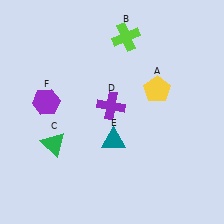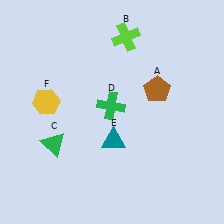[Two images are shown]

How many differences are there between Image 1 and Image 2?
There are 3 differences between the two images.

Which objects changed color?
A changed from yellow to brown. D changed from purple to green. F changed from purple to yellow.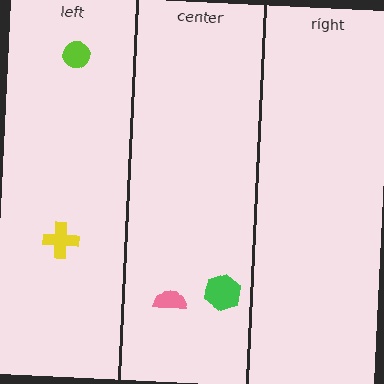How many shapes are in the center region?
2.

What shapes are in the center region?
The green hexagon, the pink semicircle.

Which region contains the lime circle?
The left region.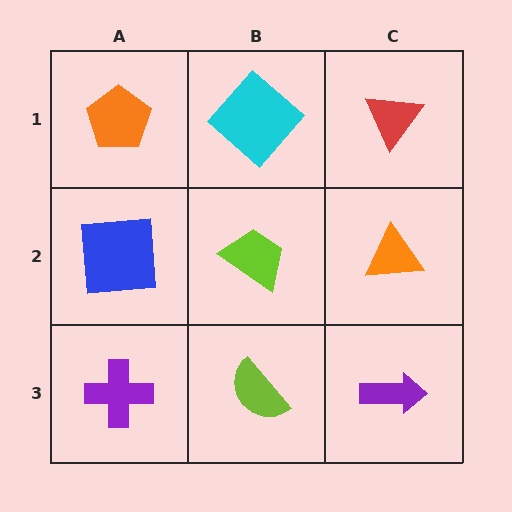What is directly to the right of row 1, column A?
A cyan diamond.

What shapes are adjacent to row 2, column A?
An orange pentagon (row 1, column A), a purple cross (row 3, column A), a lime trapezoid (row 2, column B).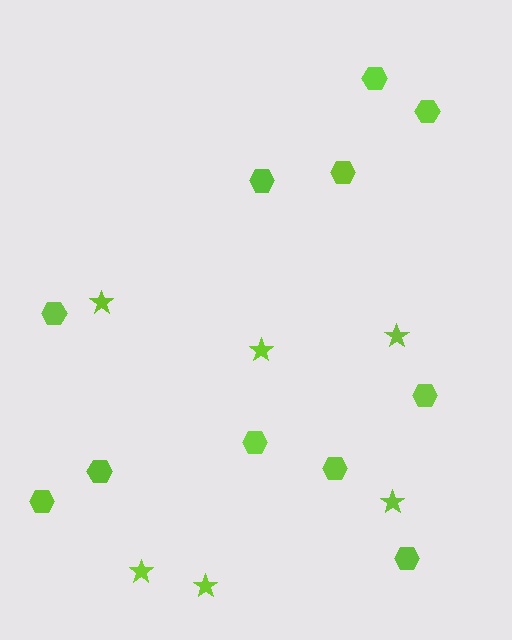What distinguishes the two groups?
There are 2 groups: one group of hexagons (11) and one group of stars (6).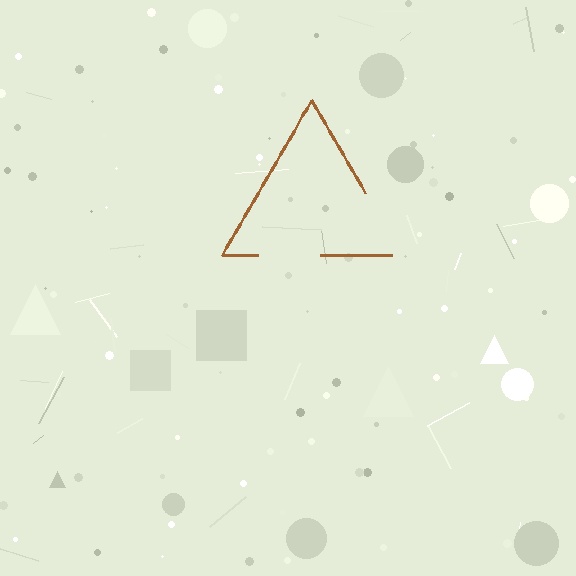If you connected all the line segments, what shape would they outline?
They would outline a triangle.